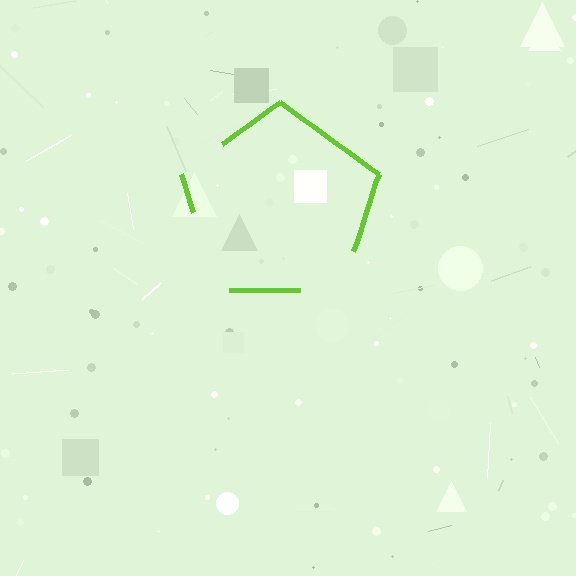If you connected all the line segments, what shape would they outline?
They would outline a pentagon.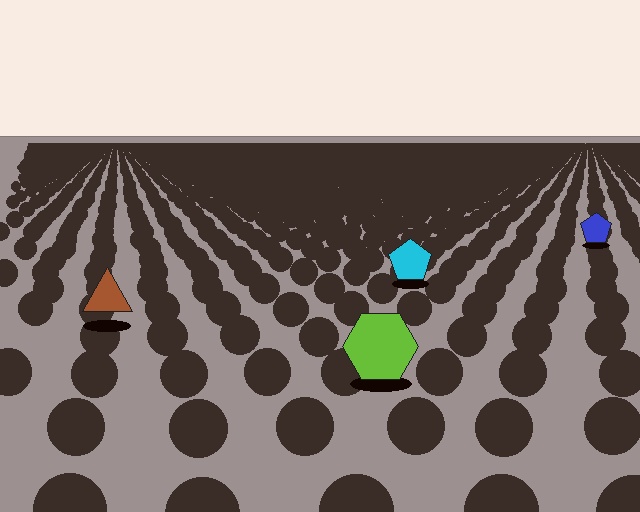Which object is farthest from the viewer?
The blue pentagon is farthest from the viewer. It appears smaller and the ground texture around it is denser.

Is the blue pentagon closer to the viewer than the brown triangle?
No. The brown triangle is closer — you can tell from the texture gradient: the ground texture is coarser near it.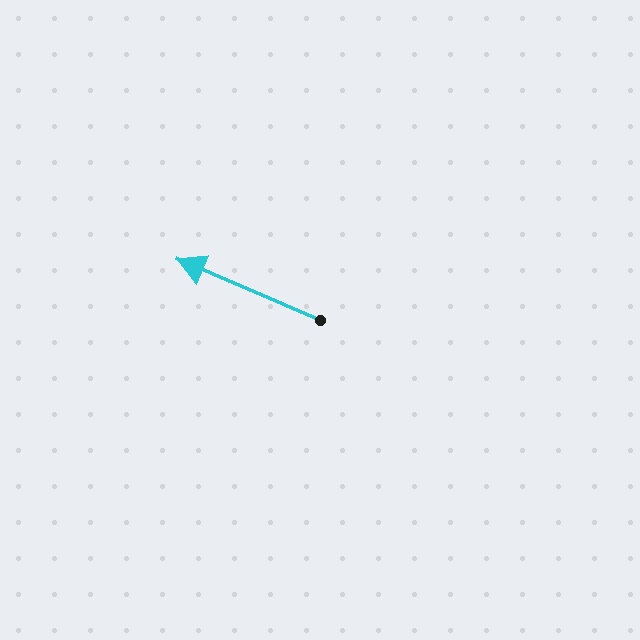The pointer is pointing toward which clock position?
Roughly 10 o'clock.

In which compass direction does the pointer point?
Northwest.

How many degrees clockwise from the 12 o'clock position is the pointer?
Approximately 293 degrees.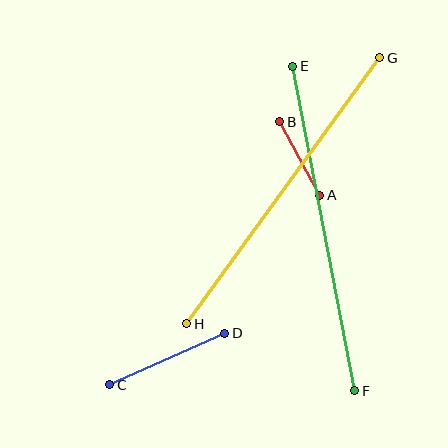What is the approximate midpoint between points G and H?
The midpoint is at approximately (283, 191) pixels.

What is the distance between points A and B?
The distance is approximately 84 pixels.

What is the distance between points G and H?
The distance is approximately 329 pixels.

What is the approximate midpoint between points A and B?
The midpoint is at approximately (300, 159) pixels.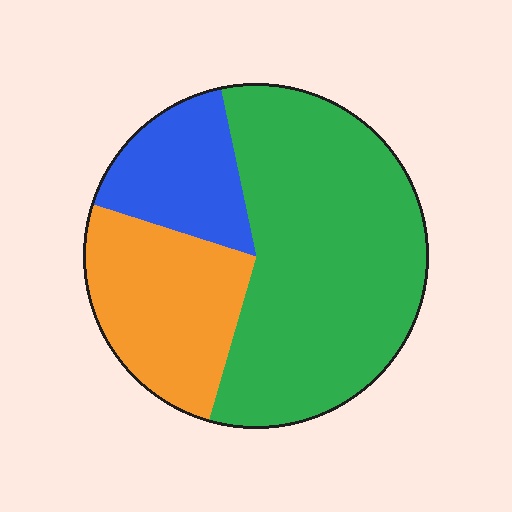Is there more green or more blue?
Green.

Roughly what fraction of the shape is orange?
Orange takes up about one quarter (1/4) of the shape.